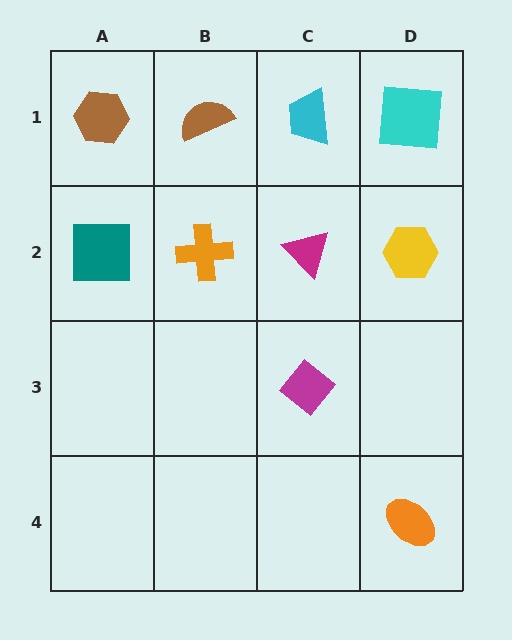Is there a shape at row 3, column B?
No, that cell is empty.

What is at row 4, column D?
An orange ellipse.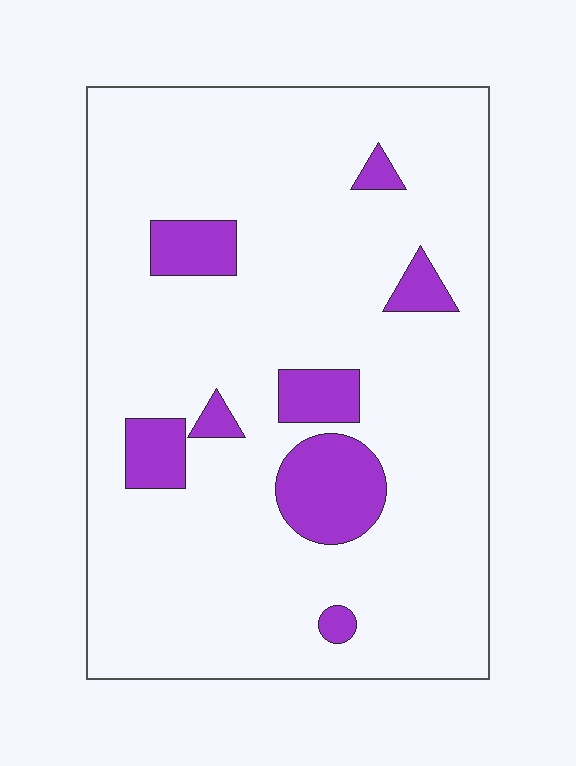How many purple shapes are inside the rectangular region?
8.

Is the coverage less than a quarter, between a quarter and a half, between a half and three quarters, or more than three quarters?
Less than a quarter.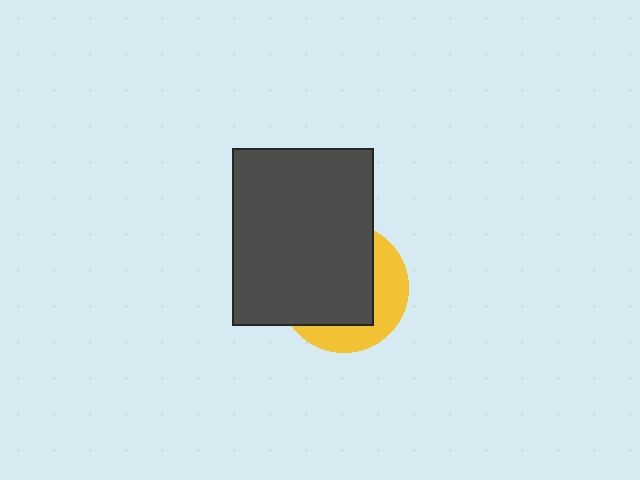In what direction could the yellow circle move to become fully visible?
The yellow circle could move toward the lower-right. That would shift it out from behind the dark gray rectangle entirely.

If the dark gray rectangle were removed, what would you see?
You would see the complete yellow circle.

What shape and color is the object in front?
The object in front is a dark gray rectangle.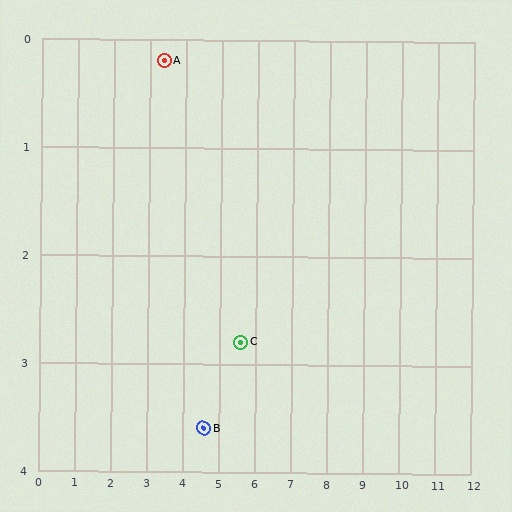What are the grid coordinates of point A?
Point A is at approximately (3.4, 0.2).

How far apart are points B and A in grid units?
Points B and A are about 3.6 grid units apart.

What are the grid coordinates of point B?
Point B is at approximately (4.6, 3.6).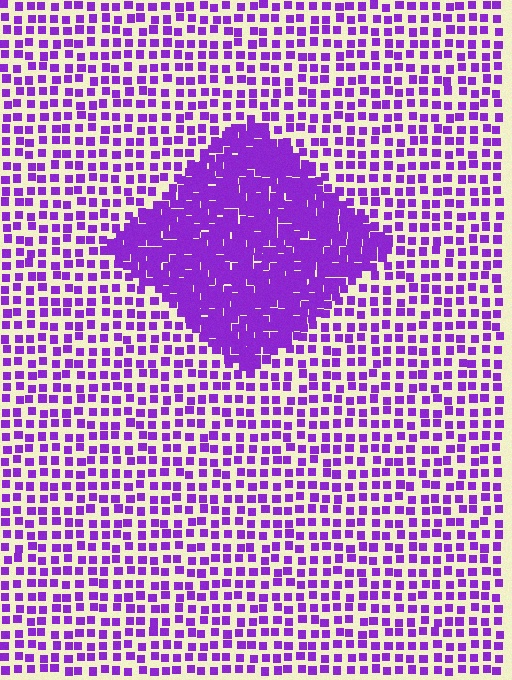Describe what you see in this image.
The image contains small purple elements arranged at two different densities. A diamond-shaped region is visible where the elements are more densely packed than the surrounding area.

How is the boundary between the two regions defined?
The boundary is defined by a change in element density (approximately 2.5x ratio). All elements are the same color, size, and shape.